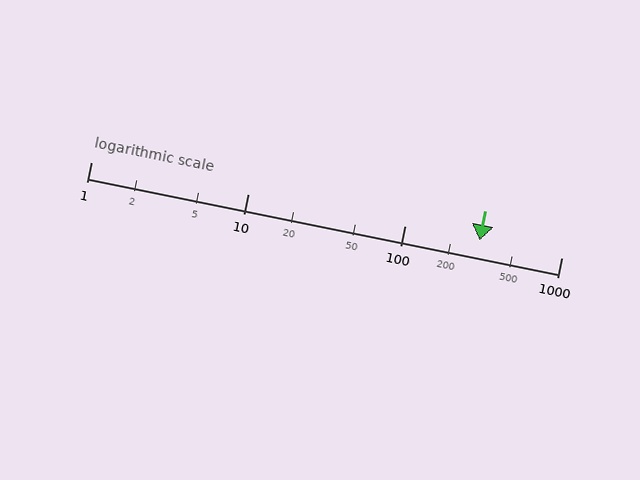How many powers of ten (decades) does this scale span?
The scale spans 3 decades, from 1 to 1000.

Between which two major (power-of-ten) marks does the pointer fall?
The pointer is between 100 and 1000.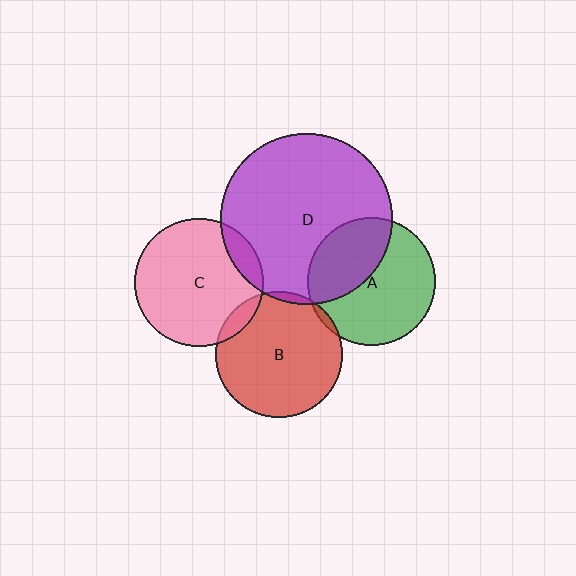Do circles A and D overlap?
Yes.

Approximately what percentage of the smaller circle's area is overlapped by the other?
Approximately 40%.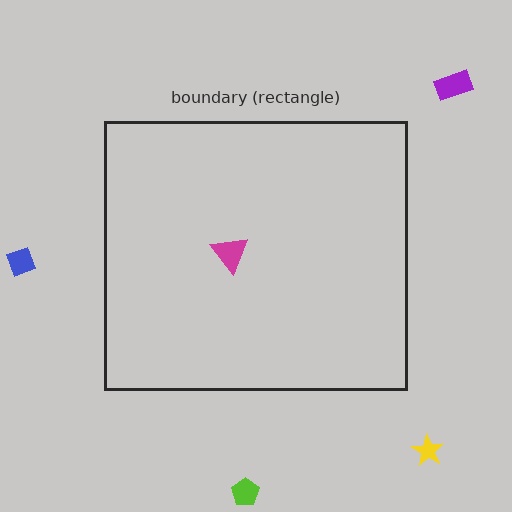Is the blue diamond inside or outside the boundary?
Outside.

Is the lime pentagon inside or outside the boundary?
Outside.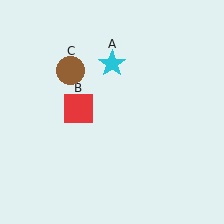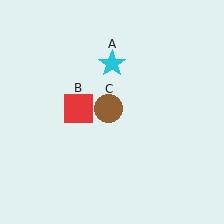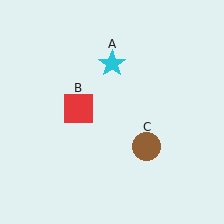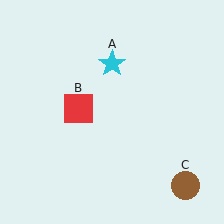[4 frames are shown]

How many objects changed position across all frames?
1 object changed position: brown circle (object C).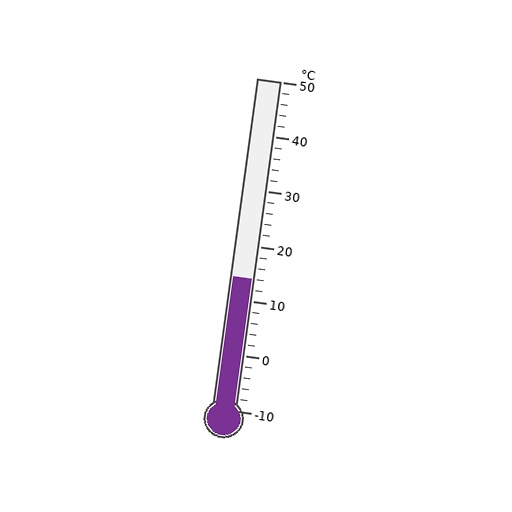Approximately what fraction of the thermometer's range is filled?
The thermometer is filled to approximately 40% of its range.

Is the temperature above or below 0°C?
The temperature is above 0°C.